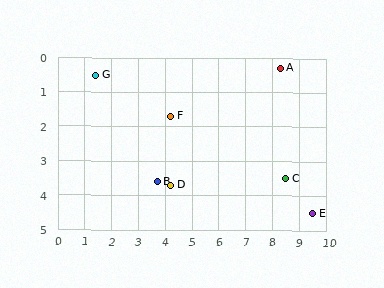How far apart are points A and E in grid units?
Points A and E are about 4.4 grid units apart.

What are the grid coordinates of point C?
Point C is at approximately (8.5, 3.5).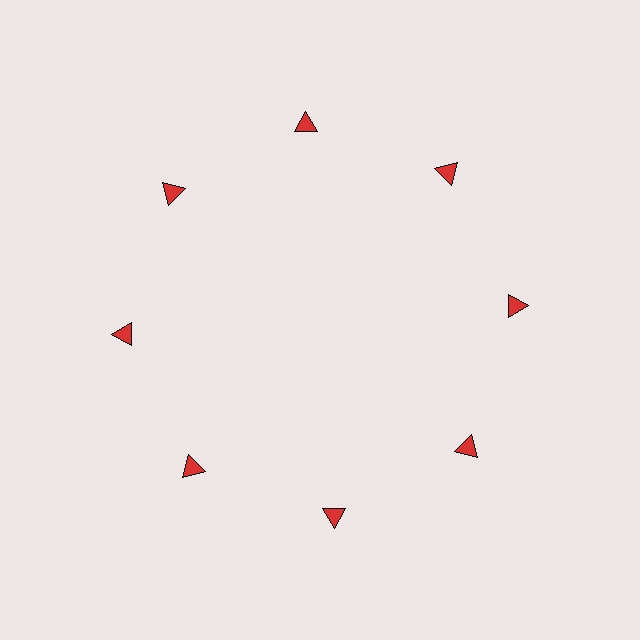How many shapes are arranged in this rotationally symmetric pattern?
There are 8 shapes, arranged in 8 groups of 1.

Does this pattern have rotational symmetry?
Yes, this pattern has 8-fold rotational symmetry. It looks the same after rotating 45 degrees around the center.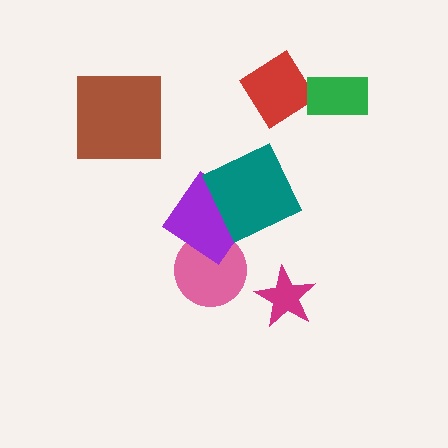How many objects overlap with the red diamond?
1 object overlaps with the red diamond.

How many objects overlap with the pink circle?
1 object overlaps with the pink circle.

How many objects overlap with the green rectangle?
1 object overlaps with the green rectangle.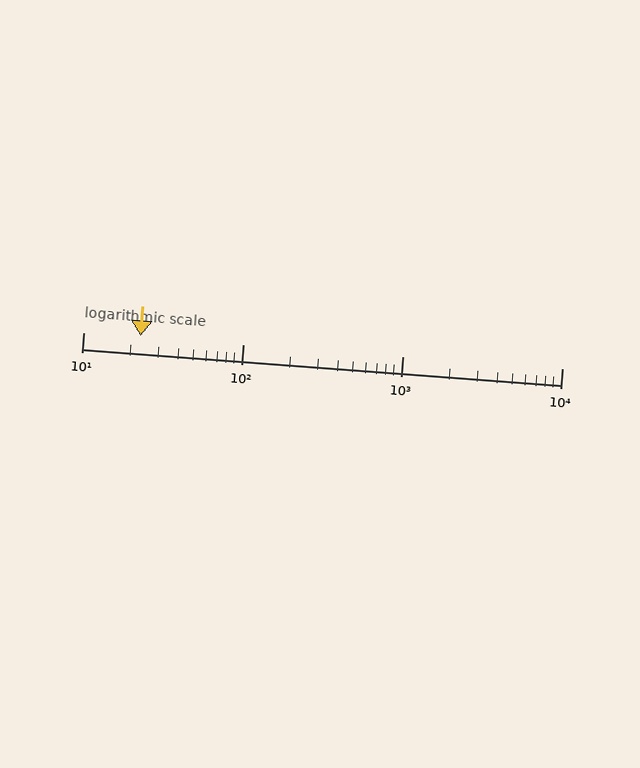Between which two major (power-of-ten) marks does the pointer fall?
The pointer is between 10 and 100.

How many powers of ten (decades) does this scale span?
The scale spans 3 decades, from 10 to 10000.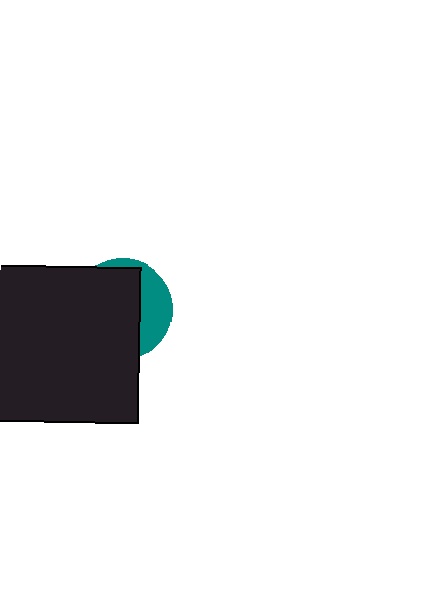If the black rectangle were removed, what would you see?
You would see the complete teal circle.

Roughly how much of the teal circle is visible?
A small part of it is visible (roughly 31%).